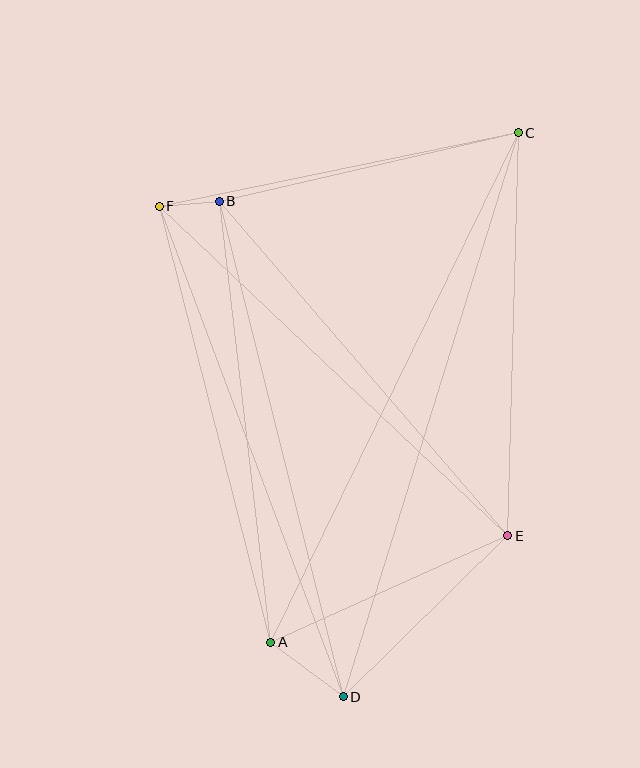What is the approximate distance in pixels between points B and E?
The distance between B and E is approximately 442 pixels.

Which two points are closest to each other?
Points B and F are closest to each other.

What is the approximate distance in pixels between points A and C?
The distance between A and C is approximately 566 pixels.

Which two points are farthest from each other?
Points C and D are farthest from each other.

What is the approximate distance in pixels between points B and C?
The distance between B and C is approximately 306 pixels.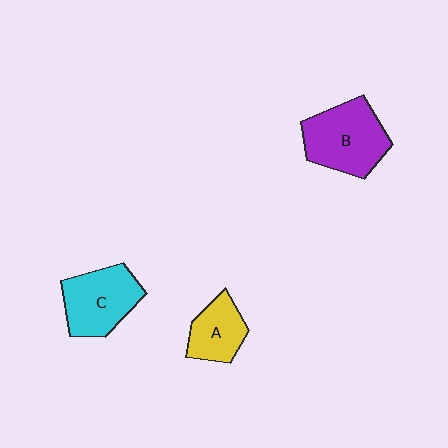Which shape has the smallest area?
Shape A (yellow).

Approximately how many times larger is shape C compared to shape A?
Approximately 1.5 times.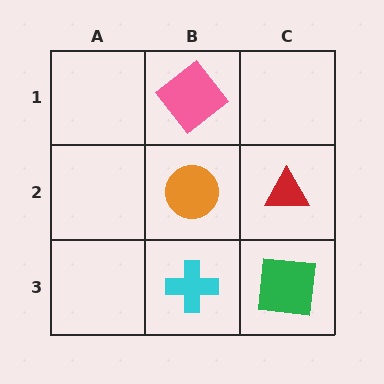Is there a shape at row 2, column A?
No, that cell is empty.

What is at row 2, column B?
An orange circle.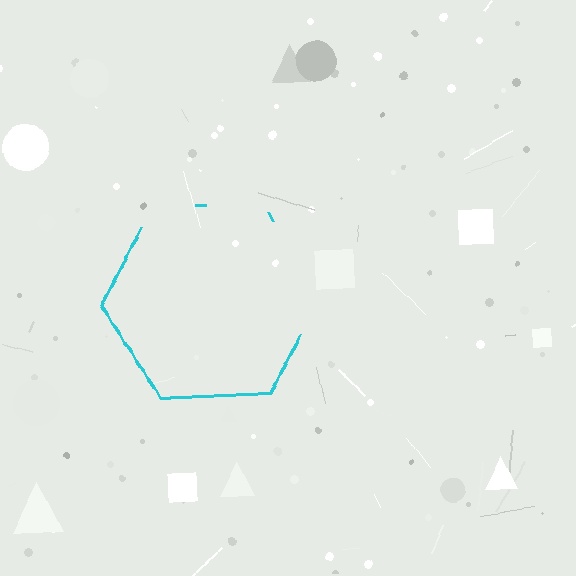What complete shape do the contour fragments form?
The contour fragments form a hexagon.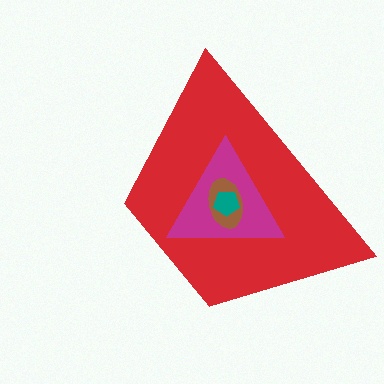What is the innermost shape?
The teal pentagon.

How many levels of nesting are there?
4.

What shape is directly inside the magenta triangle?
The brown ellipse.